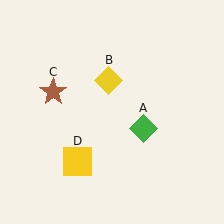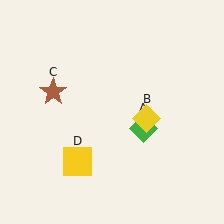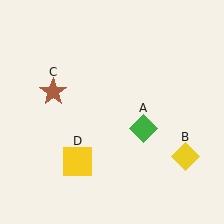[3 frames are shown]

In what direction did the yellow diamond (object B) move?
The yellow diamond (object B) moved down and to the right.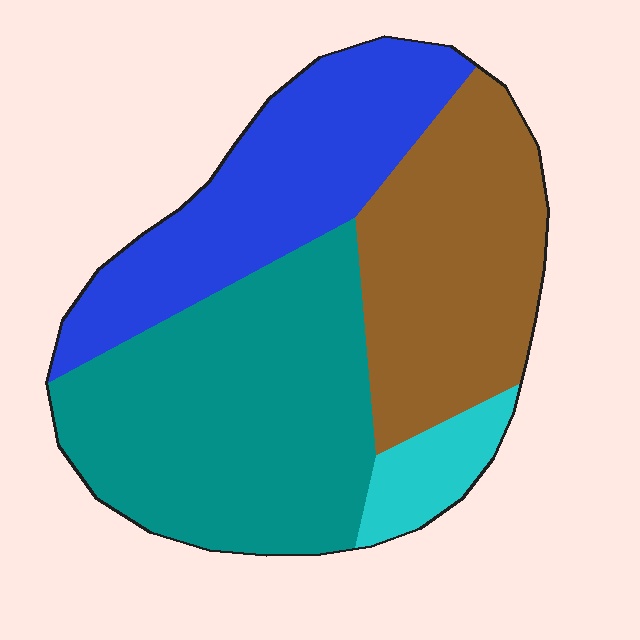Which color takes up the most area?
Teal, at roughly 40%.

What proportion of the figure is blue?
Blue covers 26% of the figure.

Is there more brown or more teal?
Teal.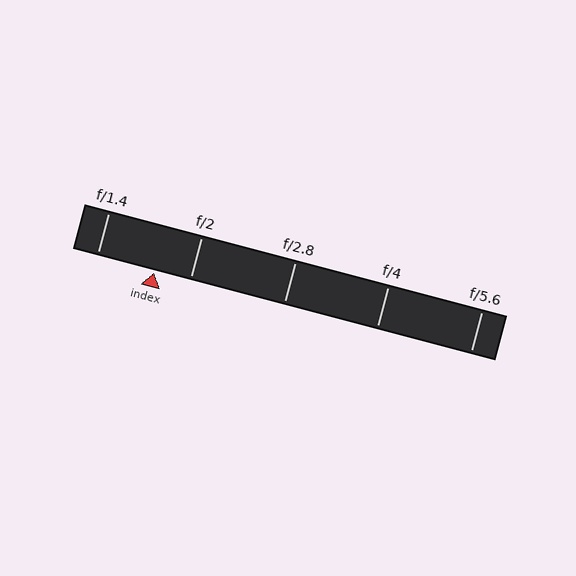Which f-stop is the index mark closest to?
The index mark is closest to f/2.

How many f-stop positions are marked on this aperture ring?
There are 5 f-stop positions marked.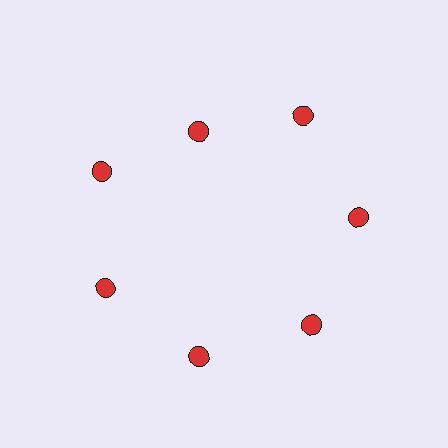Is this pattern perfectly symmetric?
No. The 7 red circles are arranged in a ring, but one element near the 12 o'clock position is pulled inward toward the center, breaking the 7-fold rotational symmetry.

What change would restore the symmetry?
The symmetry would be restored by moving it outward, back onto the ring so that all 7 circles sit at equal angles and equal distance from the center.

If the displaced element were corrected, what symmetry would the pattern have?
It would have 7-fold rotational symmetry — the pattern would map onto itself every 51 degrees.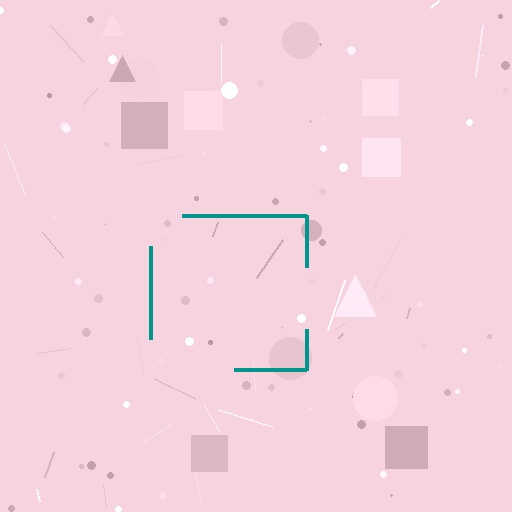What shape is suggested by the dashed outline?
The dashed outline suggests a square.